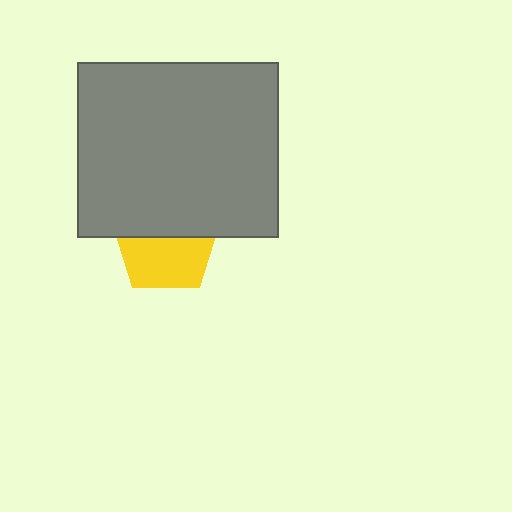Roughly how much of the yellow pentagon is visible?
About half of it is visible (roughly 54%).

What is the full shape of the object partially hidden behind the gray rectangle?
The partially hidden object is a yellow pentagon.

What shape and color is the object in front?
The object in front is a gray rectangle.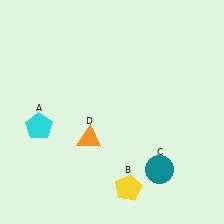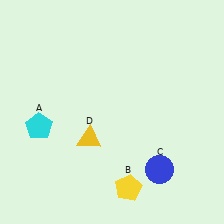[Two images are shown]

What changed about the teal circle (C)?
In Image 1, C is teal. In Image 2, it changed to blue.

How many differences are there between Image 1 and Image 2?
There are 2 differences between the two images.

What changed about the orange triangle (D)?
In Image 1, D is orange. In Image 2, it changed to yellow.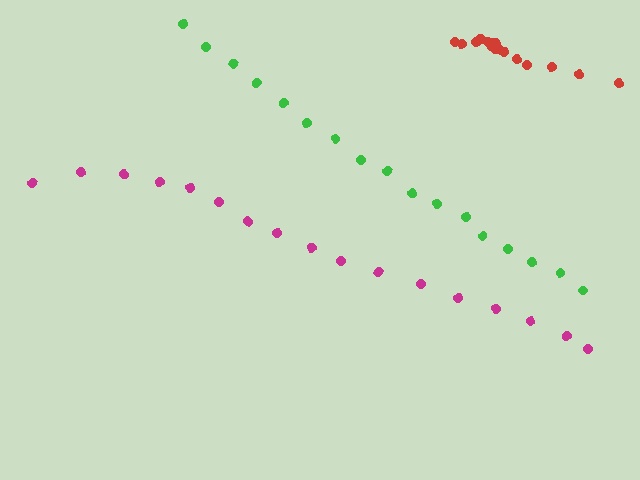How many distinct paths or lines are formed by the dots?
There are 3 distinct paths.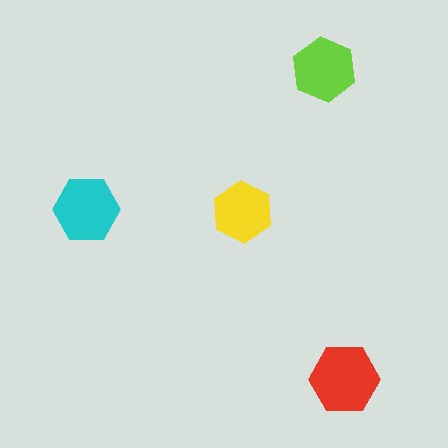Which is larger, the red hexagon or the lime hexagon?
The red one.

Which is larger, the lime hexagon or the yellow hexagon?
The lime one.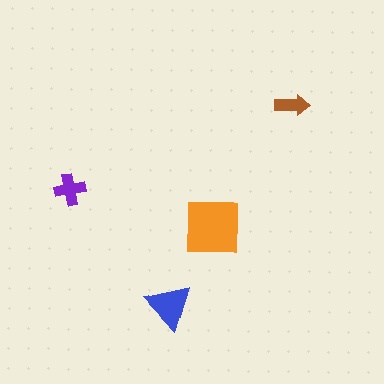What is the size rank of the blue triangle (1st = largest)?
2nd.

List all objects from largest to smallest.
The orange square, the blue triangle, the purple cross, the brown arrow.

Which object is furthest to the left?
The purple cross is leftmost.